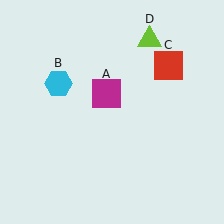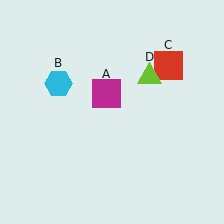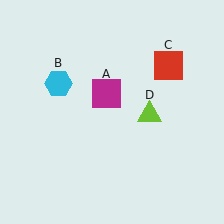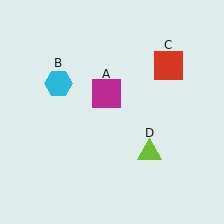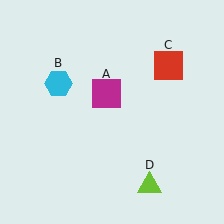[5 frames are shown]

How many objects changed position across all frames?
1 object changed position: lime triangle (object D).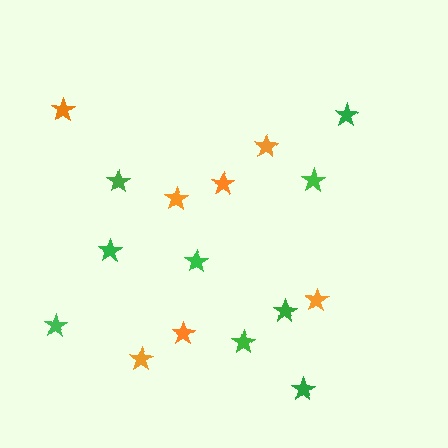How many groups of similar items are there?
There are 2 groups: one group of orange stars (7) and one group of green stars (9).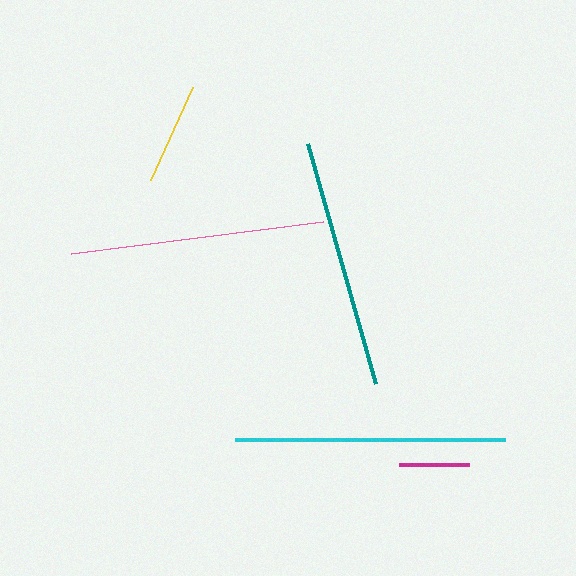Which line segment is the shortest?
The magenta line is the shortest at approximately 69 pixels.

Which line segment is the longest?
The cyan line is the longest at approximately 270 pixels.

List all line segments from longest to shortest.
From longest to shortest: cyan, pink, teal, yellow, magenta.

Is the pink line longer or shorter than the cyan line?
The cyan line is longer than the pink line.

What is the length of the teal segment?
The teal segment is approximately 250 pixels long.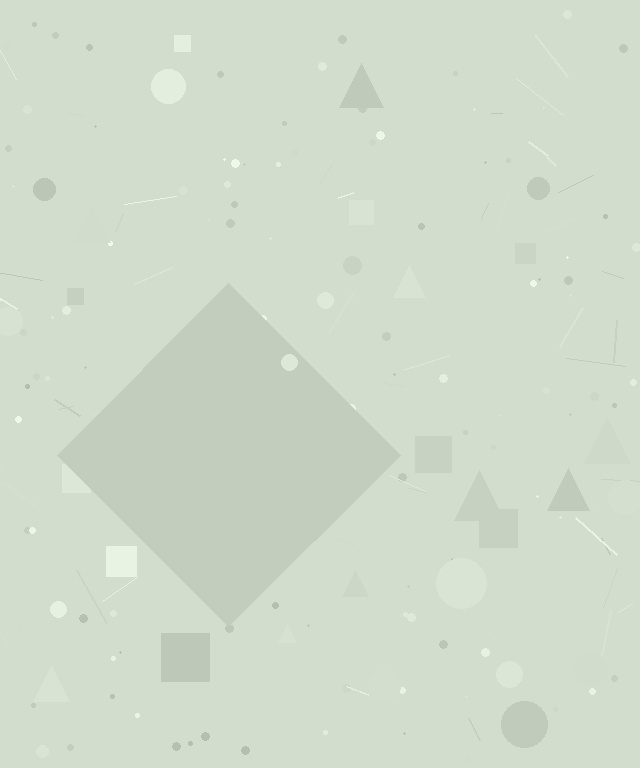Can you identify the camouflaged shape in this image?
The camouflaged shape is a diamond.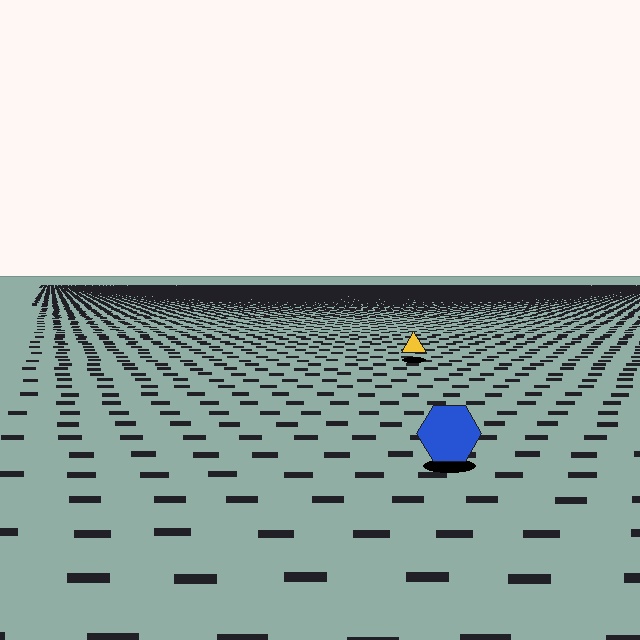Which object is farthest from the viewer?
The yellow triangle is farthest from the viewer. It appears smaller and the ground texture around it is denser.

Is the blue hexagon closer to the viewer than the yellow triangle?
Yes. The blue hexagon is closer — you can tell from the texture gradient: the ground texture is coarser near it.